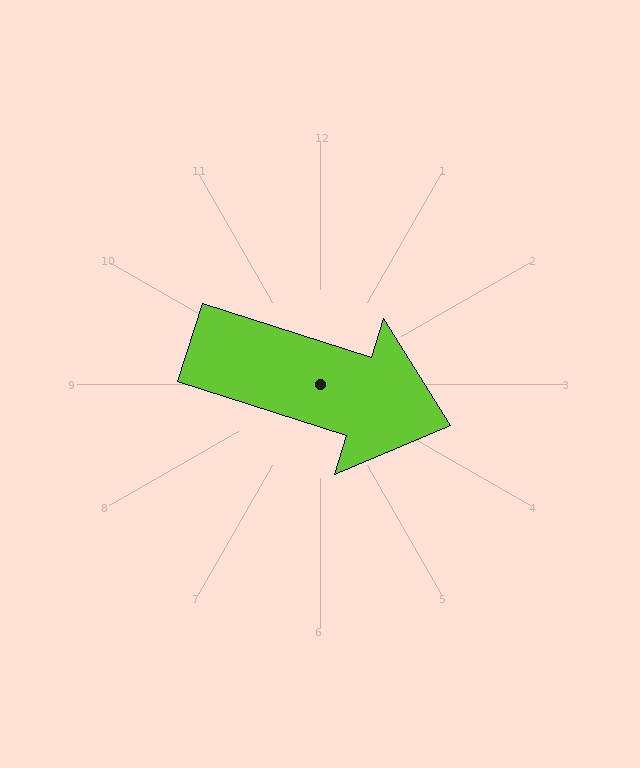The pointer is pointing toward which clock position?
Roughly 4 o'clock.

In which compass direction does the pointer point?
East.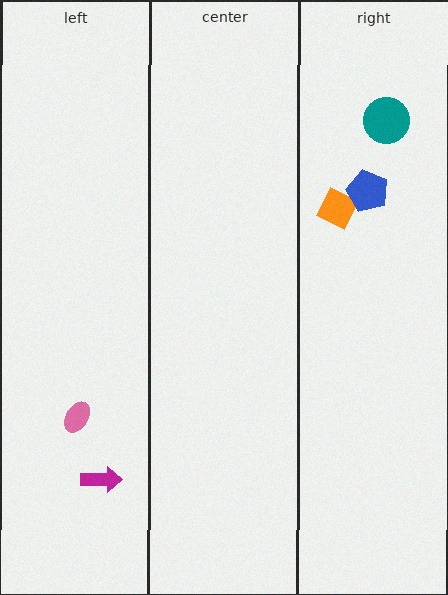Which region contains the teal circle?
The right region.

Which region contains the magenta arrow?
The left region.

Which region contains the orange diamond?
The right region.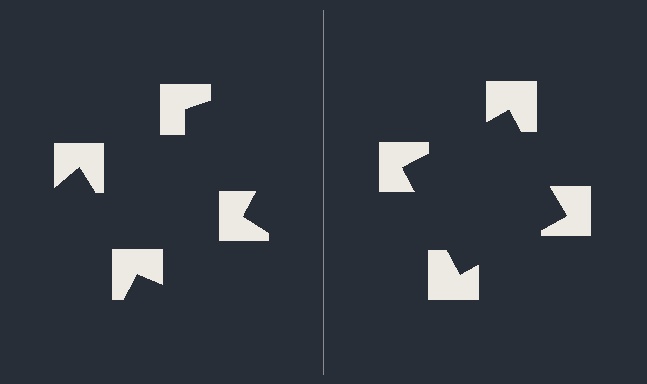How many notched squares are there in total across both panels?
8 — 4 on each side.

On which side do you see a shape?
An illusory square appears on the right side. On the left side the wedge cuts are rotated, so no coherent shape forms.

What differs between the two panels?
The notched squares are positioned identically on both sides; only the wedge orientations differ. On the right they align to a square; on the left they are misaligned.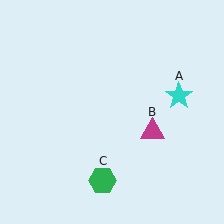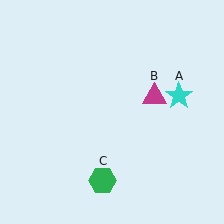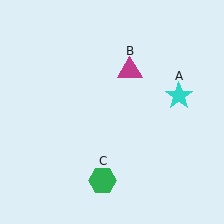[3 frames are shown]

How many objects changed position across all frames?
1 object changed position: magenta triangle (object B).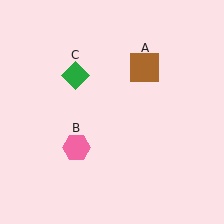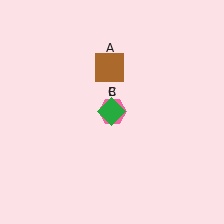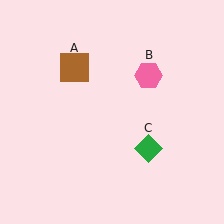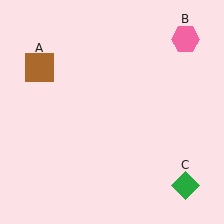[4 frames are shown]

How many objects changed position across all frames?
3 objects changed position: brown square (object A), pink hexagon (object B), green diamond (object C).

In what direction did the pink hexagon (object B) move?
The pink hexagon (object B) moved up and to the right.